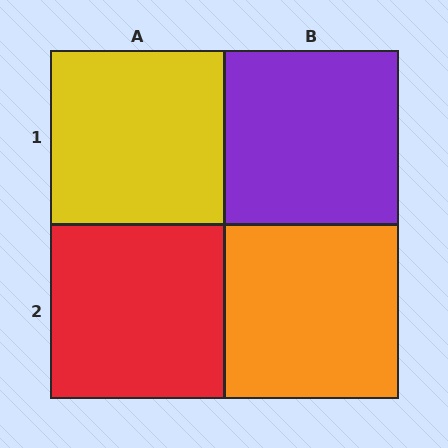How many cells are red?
1 cell is red.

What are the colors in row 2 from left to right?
Red, orange.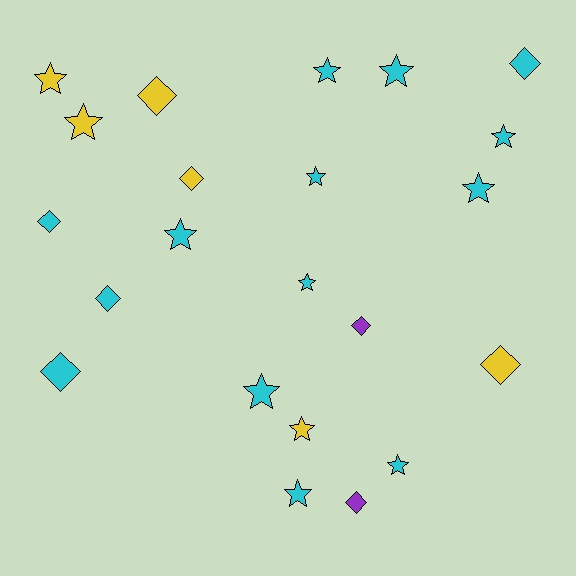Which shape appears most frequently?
Star, with 13 objects.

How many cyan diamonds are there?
There are 4 cyan diamonds.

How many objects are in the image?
There are 22 objects.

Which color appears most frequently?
Cyan, with 14 objects.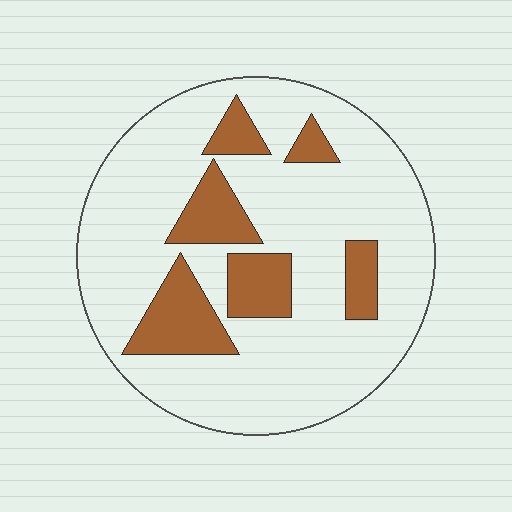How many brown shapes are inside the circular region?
6.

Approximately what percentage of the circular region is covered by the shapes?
Approximately 20%.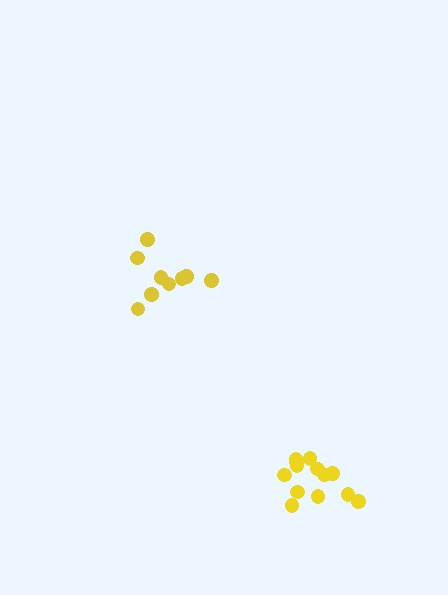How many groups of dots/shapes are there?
There are 2 groups.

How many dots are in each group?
Group 1: 9 dots, Group 2: 13 dots (22 total).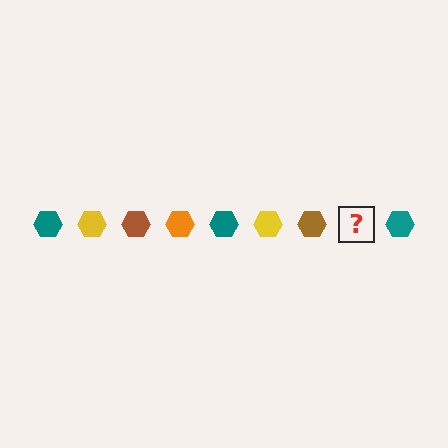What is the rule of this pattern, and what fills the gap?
The rule is that the pattern cycles through teal, yellow, brown, orange hexagons. The gap should be filled with an orange hexagon.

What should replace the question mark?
The question mark should be replaced with an orange hexagon.